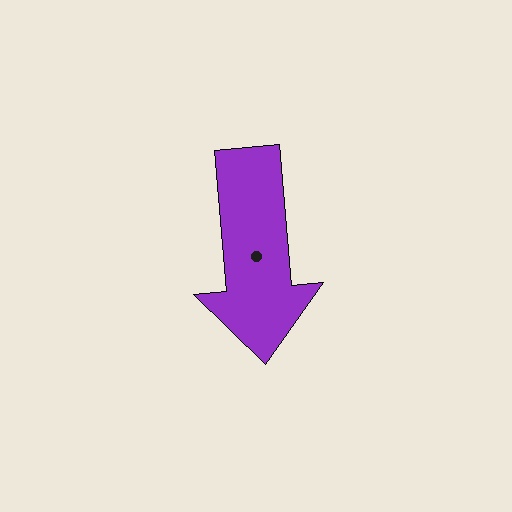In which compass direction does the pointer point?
South.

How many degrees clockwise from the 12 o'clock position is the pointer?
Approximately 175 degrees.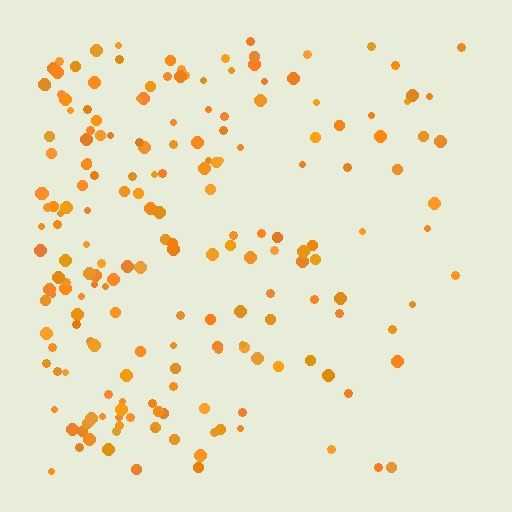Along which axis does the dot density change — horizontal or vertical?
Horizontal.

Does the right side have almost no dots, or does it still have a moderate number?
Still a moderate number, just noticeably fewer than the left.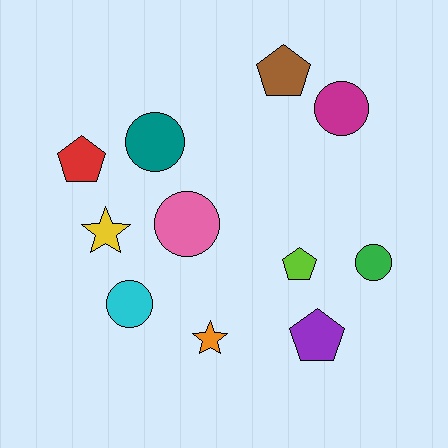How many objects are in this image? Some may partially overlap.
There are 11 objects.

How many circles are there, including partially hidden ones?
There are 5 circles.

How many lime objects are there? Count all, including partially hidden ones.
There is 1 lime object.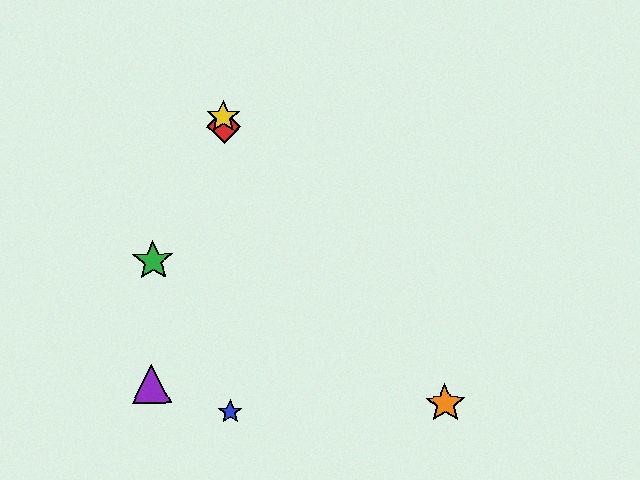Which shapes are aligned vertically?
The red diamond, the blue star, the yellow star are aligned vertically.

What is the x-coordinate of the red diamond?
The red diamond is at x≈224.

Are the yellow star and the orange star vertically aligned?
No, the yellow star is at x≈223 and the orange star is at x≈445.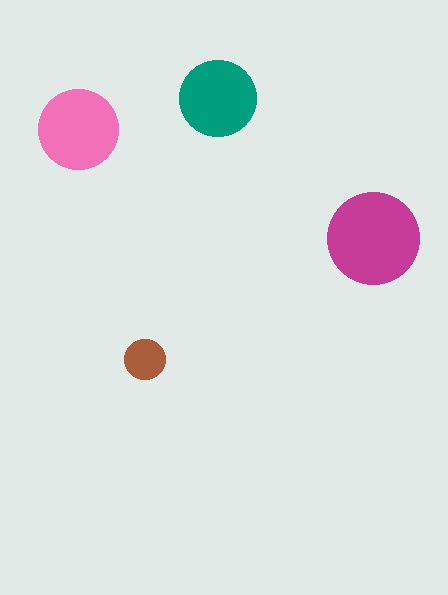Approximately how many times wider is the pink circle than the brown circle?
About 2 times wider.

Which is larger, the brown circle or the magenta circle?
The magenta one.